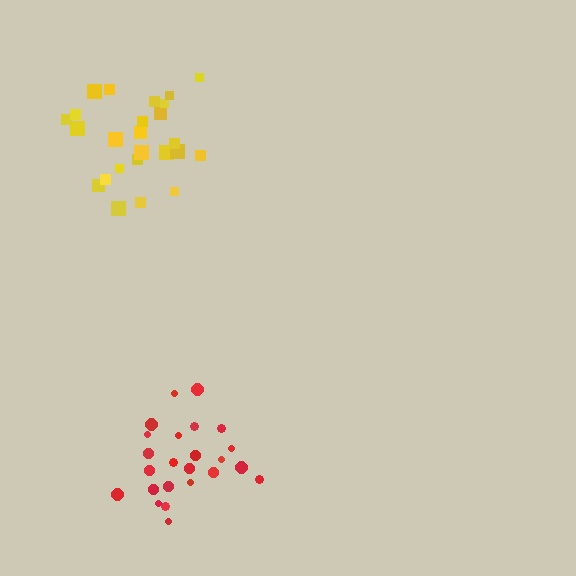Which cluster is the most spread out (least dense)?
Red.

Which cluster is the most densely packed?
Yellow.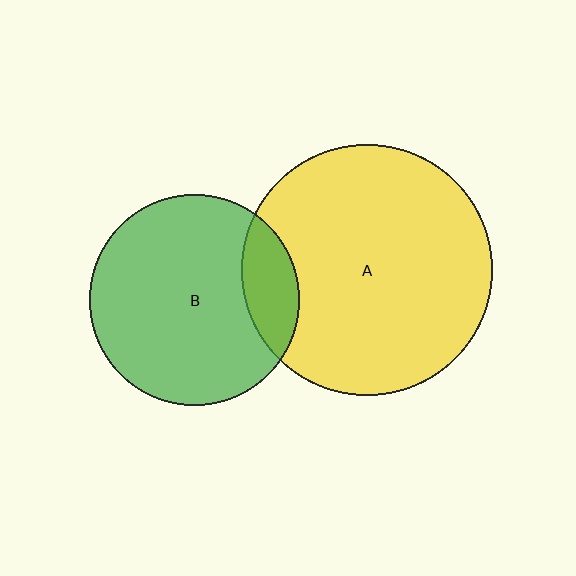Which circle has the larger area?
Circle A (yellow).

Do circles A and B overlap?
Yes.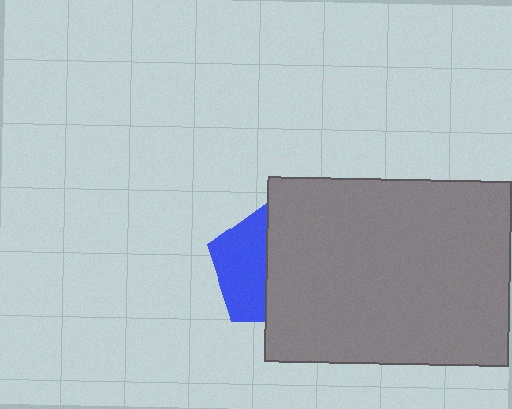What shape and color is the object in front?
The object in front is a gray rectangle.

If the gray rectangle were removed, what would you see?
You would see the complete blue pentagon.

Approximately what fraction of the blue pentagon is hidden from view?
Roughly 56% of the blue pentagon is hidden behind the gray rectangle.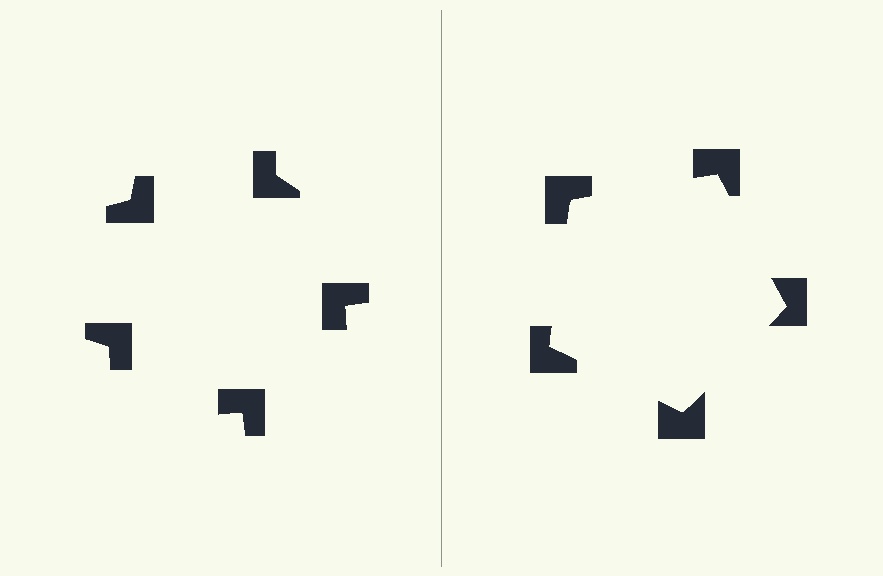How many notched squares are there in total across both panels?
10 — 5 on each side.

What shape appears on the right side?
An illusory pentagon.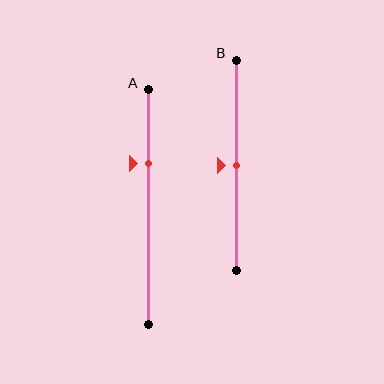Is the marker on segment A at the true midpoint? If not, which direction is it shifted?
No, the marker on segment A is shifted upward by about 19% of the segment length.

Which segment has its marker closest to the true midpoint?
Segment B has its marker closest to the true midpoint.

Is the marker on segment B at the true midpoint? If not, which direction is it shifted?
Yes, the marker on segment B is at the true midpoint.